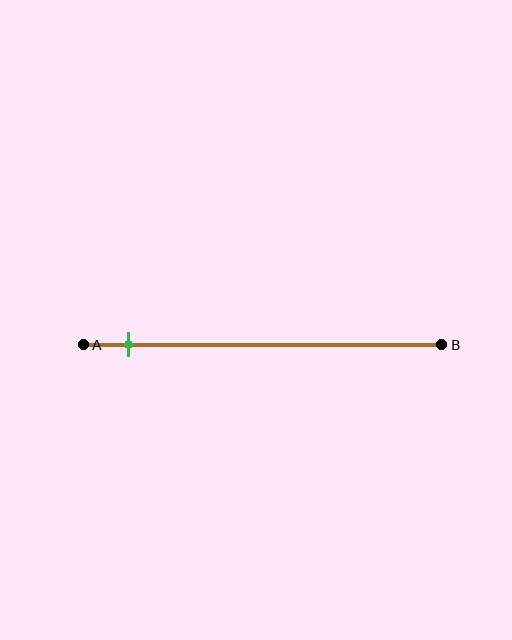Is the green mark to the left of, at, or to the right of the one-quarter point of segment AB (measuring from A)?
The green mark is to the left of the one-quarter point of segment AB.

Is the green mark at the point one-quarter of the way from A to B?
No, the mark is at about 15% from A, not at the 25% one-quarter point.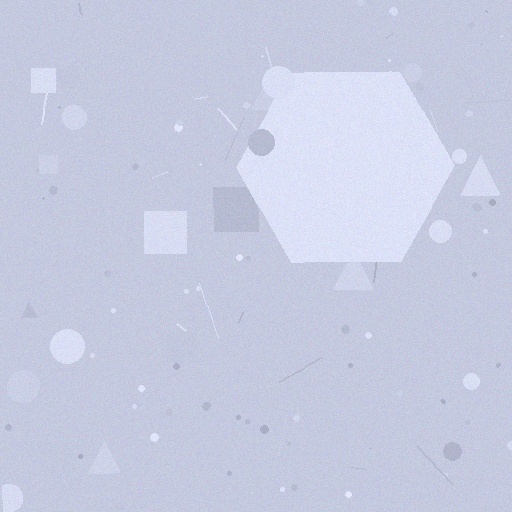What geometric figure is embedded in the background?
A hexagon is embedded in the background.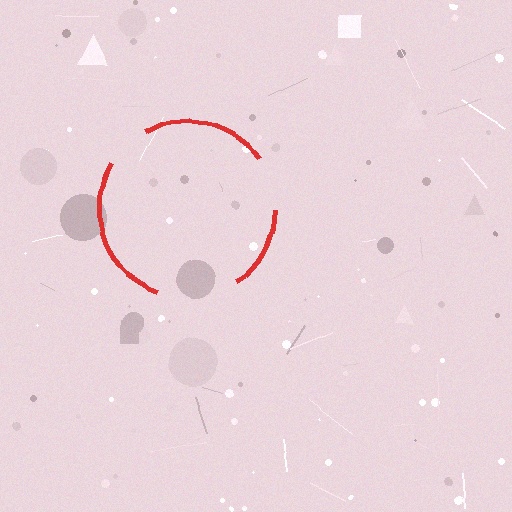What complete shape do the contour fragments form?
The contour fragments form a circle.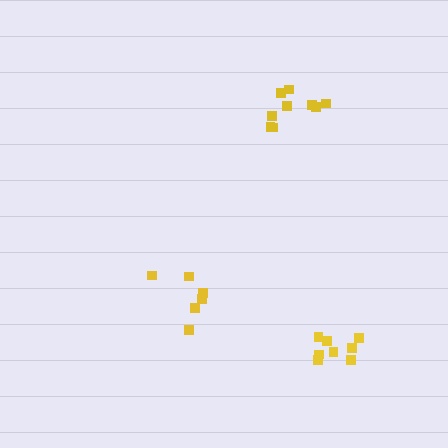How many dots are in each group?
Group 1: 9 dots, Group 2: 6 dots, Group 3: 8 dots (23 total).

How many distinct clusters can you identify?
There are 3 distinct clusters.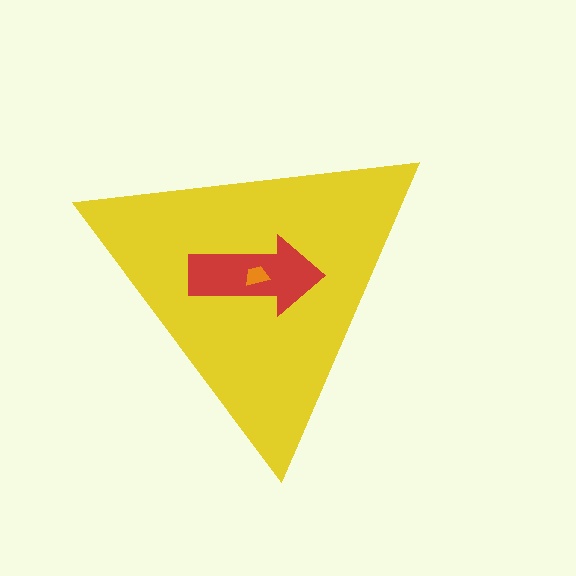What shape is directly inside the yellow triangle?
The red arrow.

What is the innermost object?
The orange trapezoid.